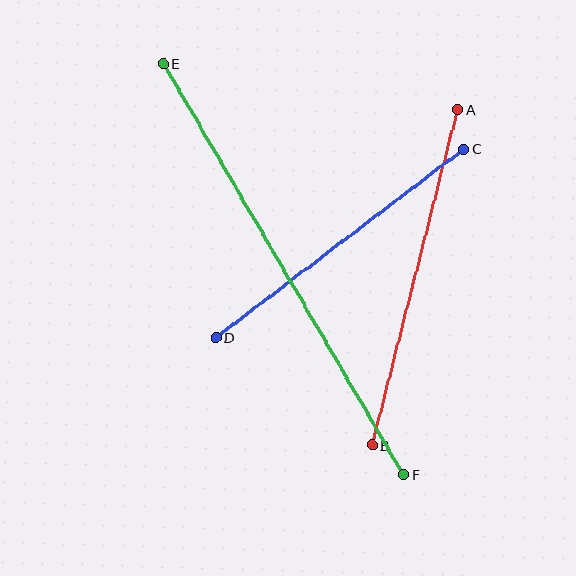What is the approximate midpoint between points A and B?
The midpoint is at approximately (415, 277) pixels.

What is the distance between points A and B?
The distance is approximately 346 pixels.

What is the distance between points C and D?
The distance is approximately 312 pixels.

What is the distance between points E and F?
The distance is approximately 476 pixels.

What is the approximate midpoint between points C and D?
The midpoint is at approximately (340, 244) pixels.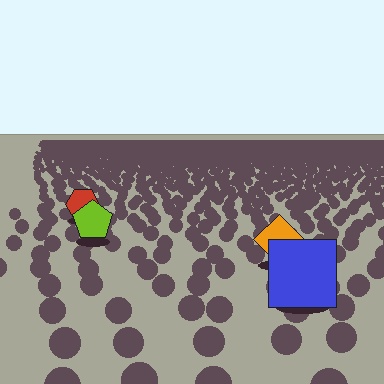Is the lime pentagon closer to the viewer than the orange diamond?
No. The orange diamond is closer — you can tell from the texture gradient: the ground texture is coarser near it.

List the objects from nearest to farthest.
From nearest to farthest: the blue square, the orange diamond, the lime pentagon, the red hexagon.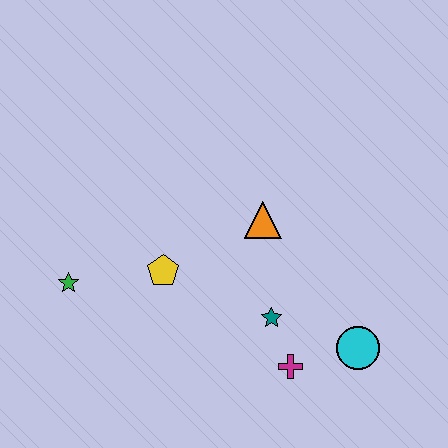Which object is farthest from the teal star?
The green star is farthest from the teal star.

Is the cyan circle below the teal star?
Yes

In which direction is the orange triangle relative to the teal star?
The orange triangle is above the teal star.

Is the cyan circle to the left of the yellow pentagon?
No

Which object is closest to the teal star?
The magenta cross is closest to the teal star.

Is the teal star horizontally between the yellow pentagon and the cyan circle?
Yes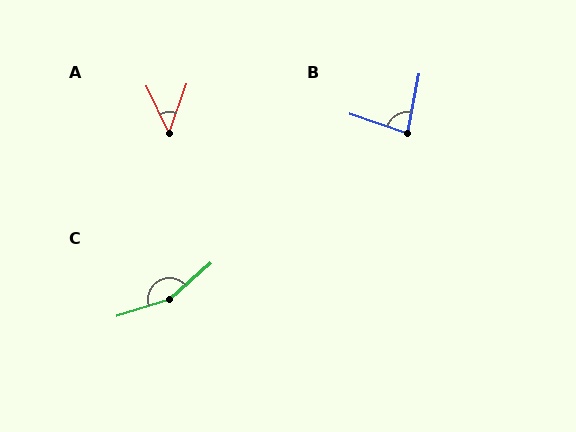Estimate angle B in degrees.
Approximately 82 degrees.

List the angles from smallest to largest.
A (44°), B (82°), C (155°).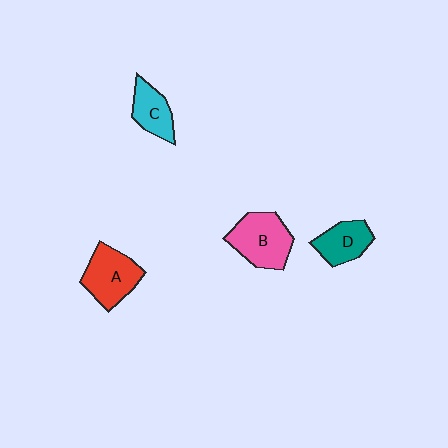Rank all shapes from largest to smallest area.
From largest to smallest: B (pink), A (red), D (teal), C (cyan).